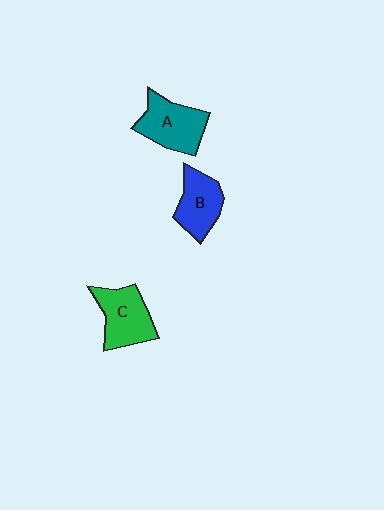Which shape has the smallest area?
Shape B (blue).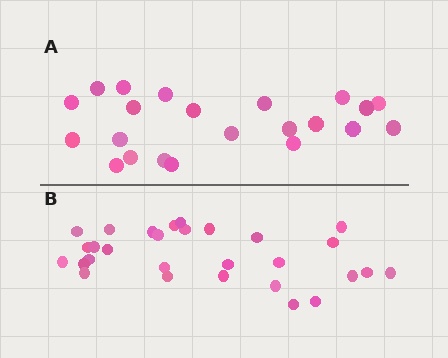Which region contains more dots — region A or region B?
Region B (the bottom region) has more dots.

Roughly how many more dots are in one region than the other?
Region B has roughly 8 or so more dots than region A.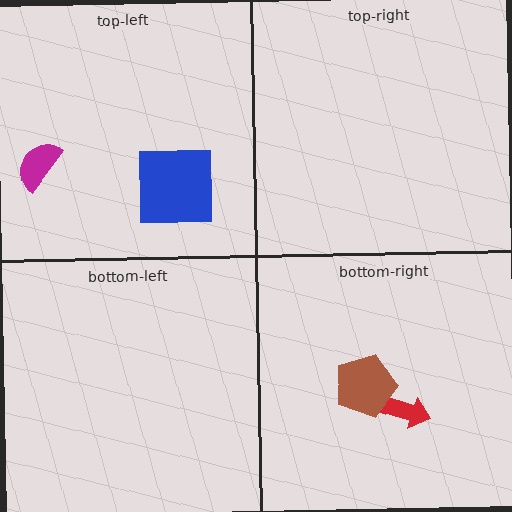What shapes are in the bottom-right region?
The red arrow, the brown pentagon.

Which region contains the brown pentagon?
The bottom-right region.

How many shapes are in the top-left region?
2.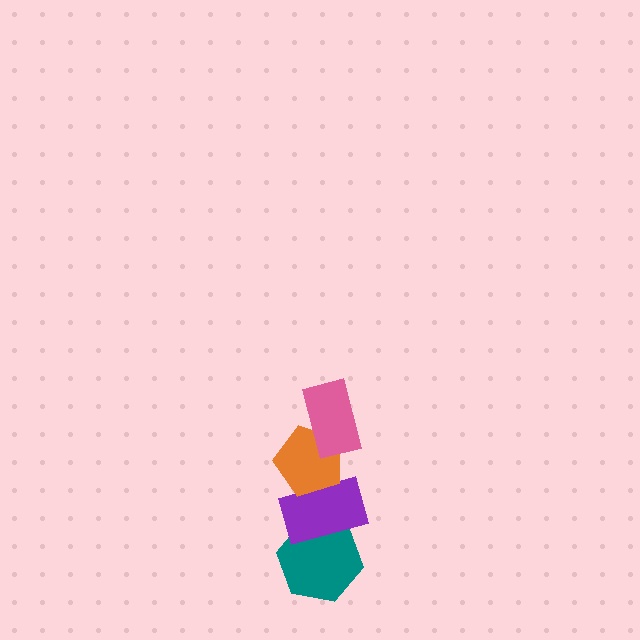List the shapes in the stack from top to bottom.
From top to bottom: the pink rectangle, the orange pentagon, the purple rectangle, the teal hexagon.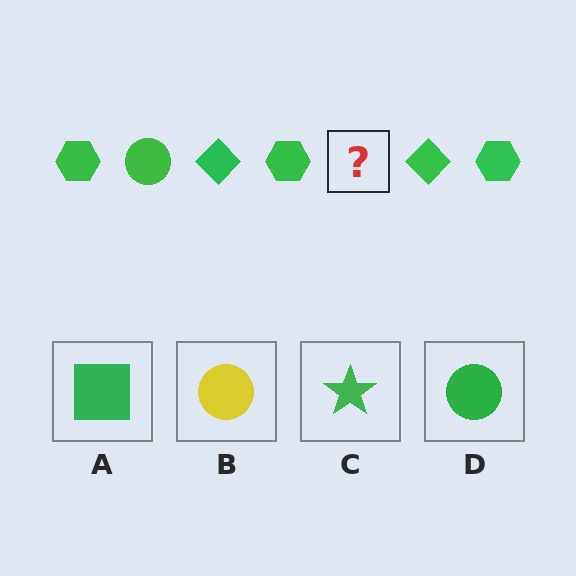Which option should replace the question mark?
Option D.